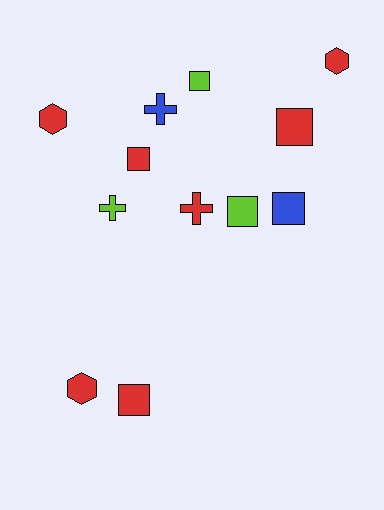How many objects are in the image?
There are 12 objects.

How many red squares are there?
There are 3 red squares.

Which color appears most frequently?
Red, with 7 objects.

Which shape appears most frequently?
Square, with 6 objects.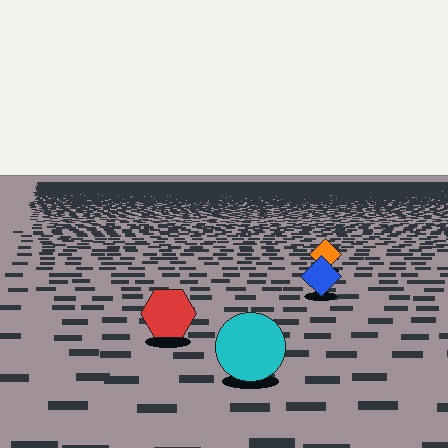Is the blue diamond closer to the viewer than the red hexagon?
No. The red hexagon is closer — you can tell from the texture gradient: the ground texture is coarser near it.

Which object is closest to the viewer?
The cyan circle is closest. The texture marks near it are larger and more spread out.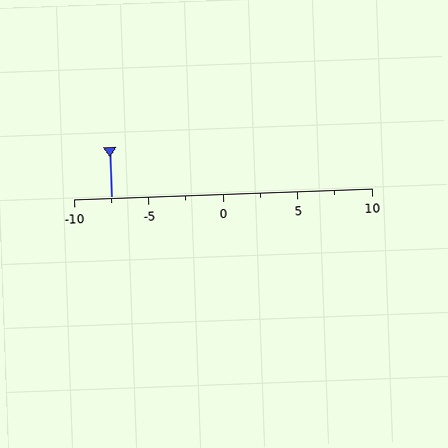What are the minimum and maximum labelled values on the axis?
The axis runs from -10 to 10.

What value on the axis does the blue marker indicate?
The marker indicates approximately -7.5.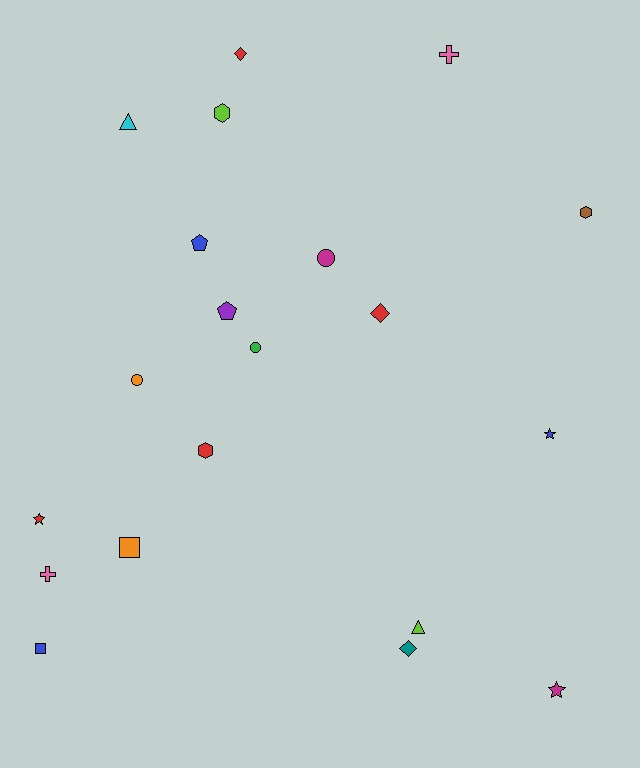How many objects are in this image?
There are 20 objects.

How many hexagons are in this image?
There are 3 hexagons.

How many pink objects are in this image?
There are 2 pink objects.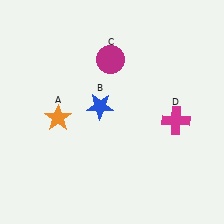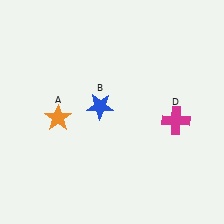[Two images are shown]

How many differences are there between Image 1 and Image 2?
There is 1 difference between the two images.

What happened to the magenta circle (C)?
The magenta circle (C) was removed in Image 2. It was in the top-left area of Image 1.